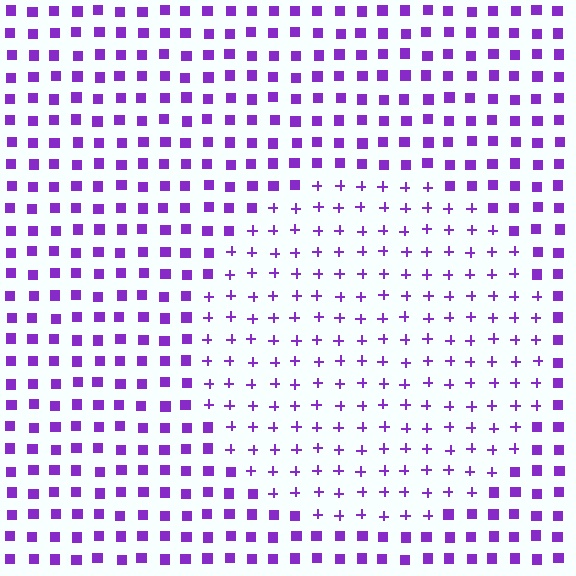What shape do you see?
I see a circle.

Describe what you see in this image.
The image is filled with small purple elements arranged in a uniform grid. A circle-shaped region contains plus signs, while the surrounding area contains squares. The boundary is defined purely by the change in element shape.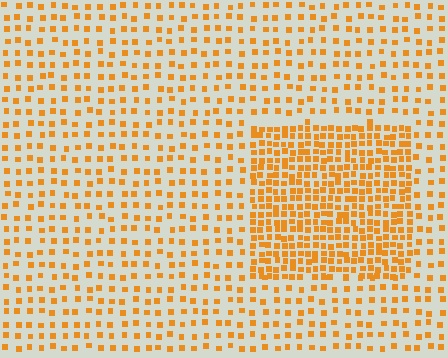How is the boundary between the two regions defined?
The boundary is defined by a change in element density (approximately 2.3x ratio). All elements are the same color, size, and shape.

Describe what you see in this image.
The image contains small orange elements arranged at two different densities. A rectangle-shaped region is visible where the elements are more densely packed than the surrounding area.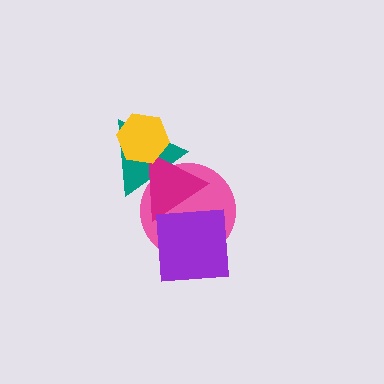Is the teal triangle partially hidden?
Yes, it is partially covered by another shape.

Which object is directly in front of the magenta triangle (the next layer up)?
The purple square is directly in front of the magenta triangle.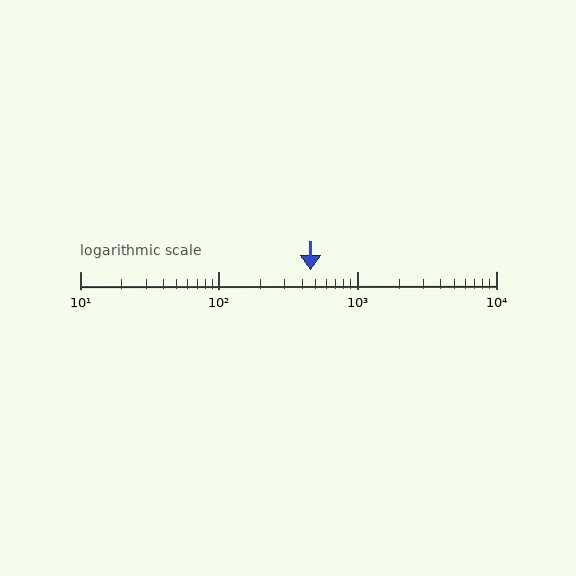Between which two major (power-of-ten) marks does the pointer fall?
The pointer is between 100 and 1000.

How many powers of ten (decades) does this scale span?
The scale spans 3 decades, from 10 to 10000.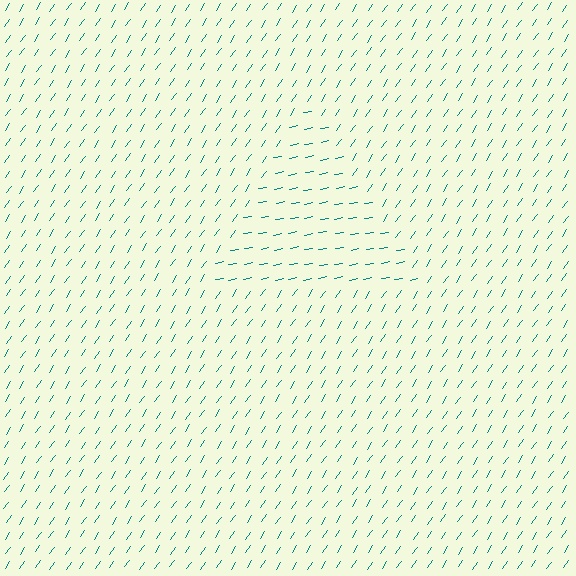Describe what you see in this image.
The image is filled with small teal line segments. A triangle region in the image has lines oriented differently from the surrounding lines, creating a visible texture boundary.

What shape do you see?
I see a triangle.